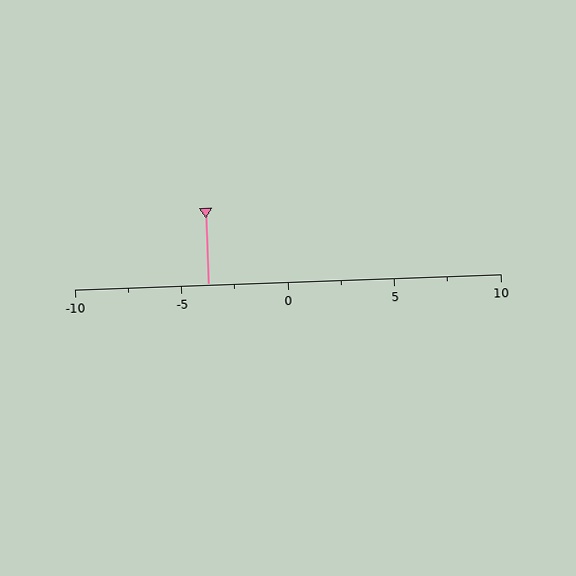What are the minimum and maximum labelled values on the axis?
The axis runs from -10 to 10.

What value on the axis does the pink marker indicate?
The marker indicates approximately -3.8.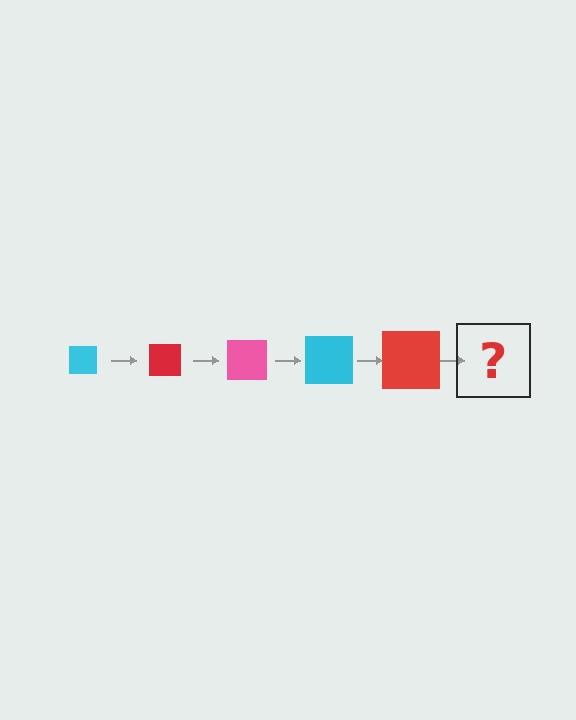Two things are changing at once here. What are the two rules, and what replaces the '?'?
The two rules are that the square grows larger each step and the color cycles through cyan, red, and pink. The '?' should be a pink square, larger than the previous one.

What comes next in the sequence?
The next element should be a pink square, larger than the previous one.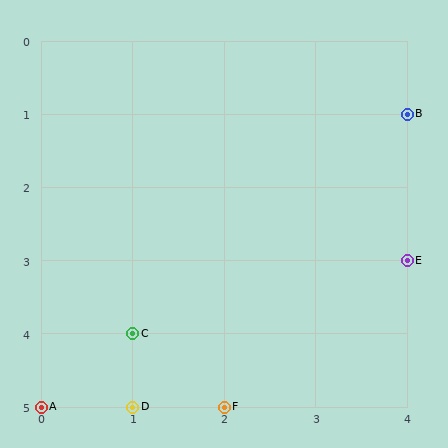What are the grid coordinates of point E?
Point E is at grid coordinates (4, 3).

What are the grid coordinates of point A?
Point A is at grid coordinates (0, 5).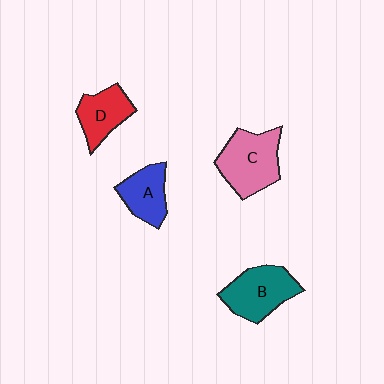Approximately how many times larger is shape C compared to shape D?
Approximately 1.5 times.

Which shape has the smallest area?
Shape D (red).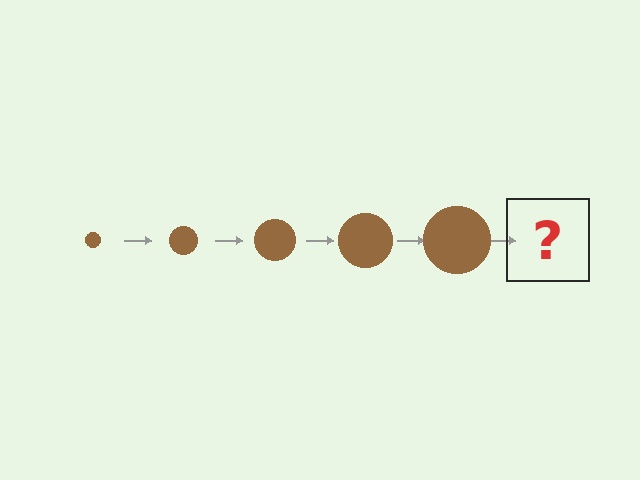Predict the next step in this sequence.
The next step is a brown circle, larger than the previous one.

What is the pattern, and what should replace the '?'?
The pattern is that the circle gets progressively larger each step. The '?' should be a brown circle, larger than the previous one.